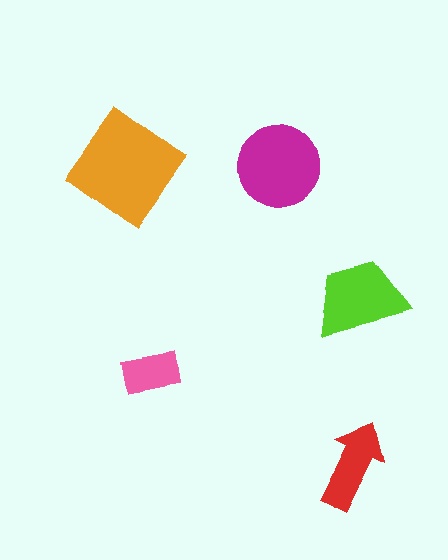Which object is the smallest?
The pink rectangle.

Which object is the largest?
The orange diamond.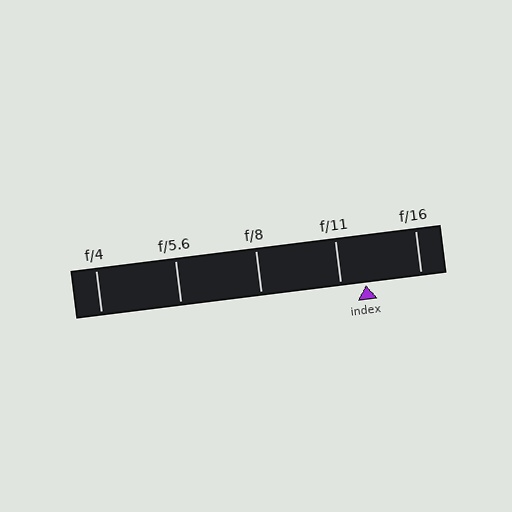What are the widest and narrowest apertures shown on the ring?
The widest aperture shown is f/4 and the narrowest is f/16.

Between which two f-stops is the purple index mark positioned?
The index mark is between f/11 and f/16.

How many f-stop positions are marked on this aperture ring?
There are 5 f-stop positions marked.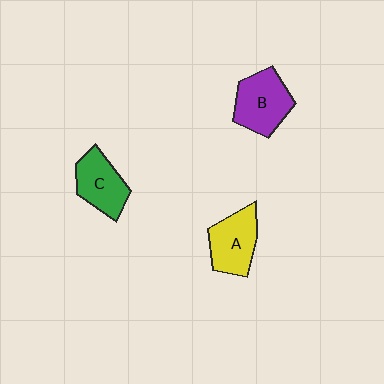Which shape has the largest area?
Shape B (purple).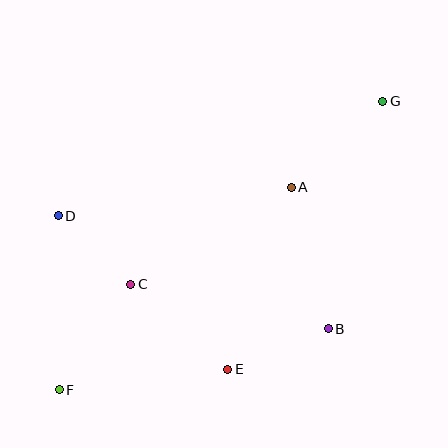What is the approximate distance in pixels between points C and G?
The distance between C and G is approximately 312 pixels.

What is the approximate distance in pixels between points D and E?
The distance between D and E is approximately 229 pixels.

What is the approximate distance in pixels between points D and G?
The distance between D and G is approximately 344 pixels.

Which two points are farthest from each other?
Points F and G are farthest from each other.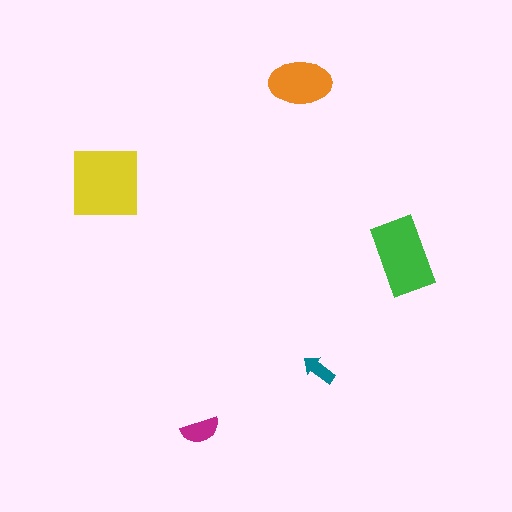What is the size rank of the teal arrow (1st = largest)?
5th.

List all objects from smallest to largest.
The teal arrow, the magenta semicircle, the orange ellipse, the green rectangle, the yellow square.